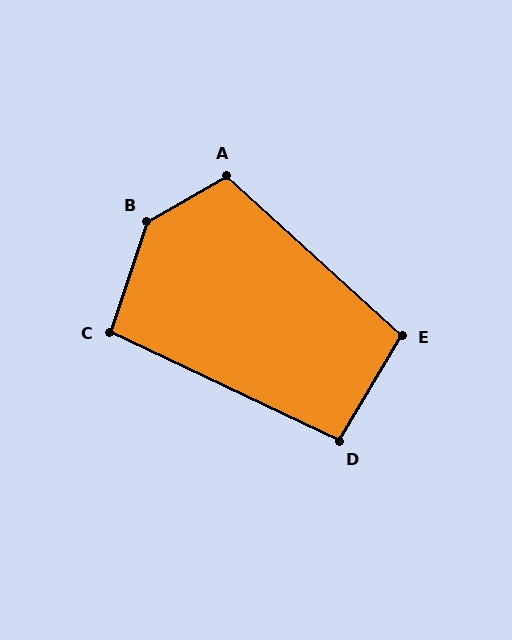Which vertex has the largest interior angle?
B, at approximately 138 degrees.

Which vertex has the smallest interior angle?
D, at approximately 95 degrees.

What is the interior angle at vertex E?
Approximately 102 degrees (obtuse).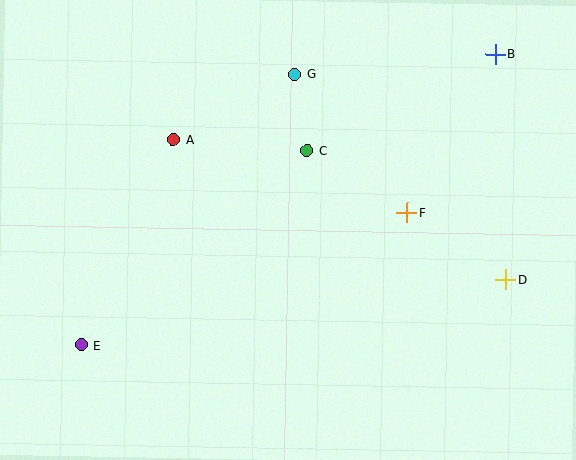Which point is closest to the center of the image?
Point C at (307, 151) is closest to the center.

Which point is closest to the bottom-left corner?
Point E is closest to the bottom-left corner.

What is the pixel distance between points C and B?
The distance between C and B is 211 pixels.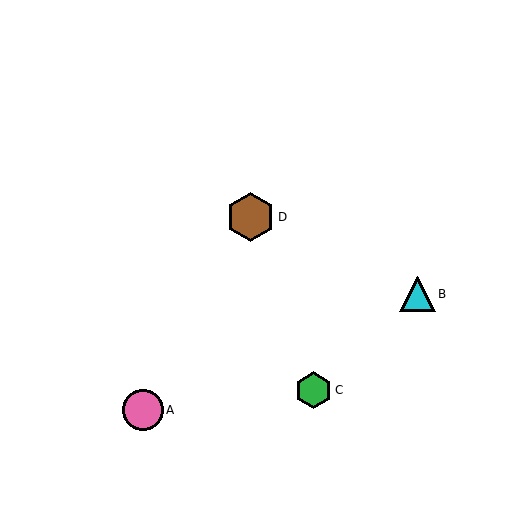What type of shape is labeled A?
Shape A is a pink circle.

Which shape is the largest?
The brown hexagon (labeled D) is the largest.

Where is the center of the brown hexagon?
The center of the brown hexagon is at (250, 217).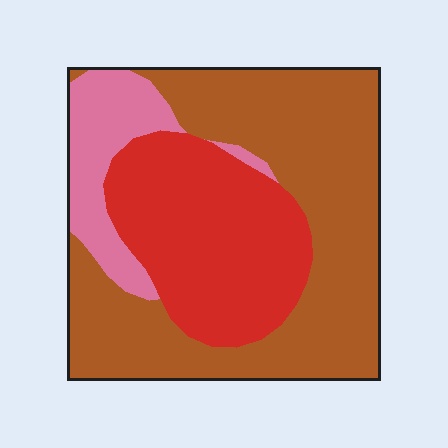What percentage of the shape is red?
Red covers 32% of the shape.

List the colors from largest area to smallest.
From largest to smallest: brown, red, pink.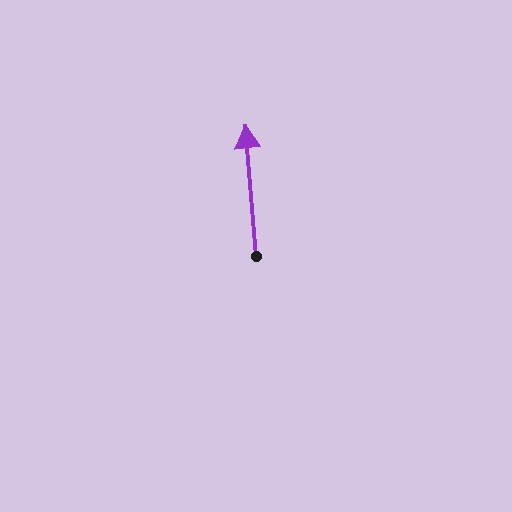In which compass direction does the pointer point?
North.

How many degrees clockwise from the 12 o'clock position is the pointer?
Approximately 355 degrees.